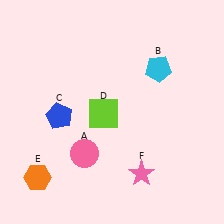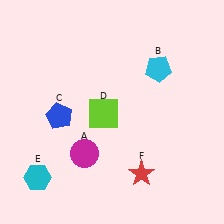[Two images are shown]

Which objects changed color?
A changed from pink to magenta. E changed from orange to cyan. F changed from pink to red.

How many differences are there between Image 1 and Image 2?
There are 3 differences between the two images.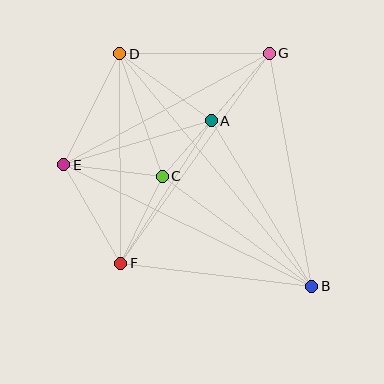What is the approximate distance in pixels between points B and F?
The distance between B and F is approximately 192 pixels.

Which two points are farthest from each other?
Points B and D are farthest from each other.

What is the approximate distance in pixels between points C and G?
The distance between C and G is approximately 163 pixels.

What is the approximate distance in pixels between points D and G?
The distance between D and G is approximately 149 pixels.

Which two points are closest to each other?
Points A and C are closest to each other.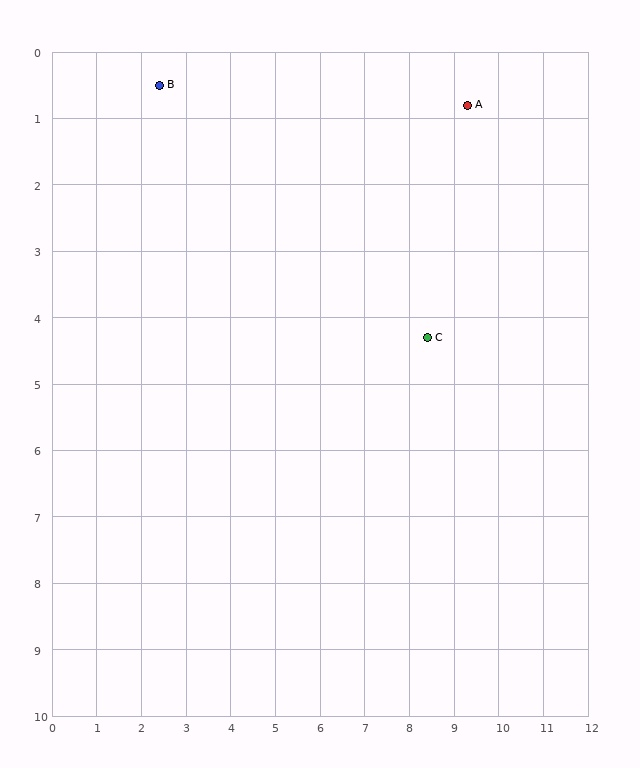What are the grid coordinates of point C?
Point C is at approximately (8.4, 4.3).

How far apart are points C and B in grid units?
Points C and B are about 7.1 grid units apart.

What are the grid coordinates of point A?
Point A is at approximately (9.3, 0.8).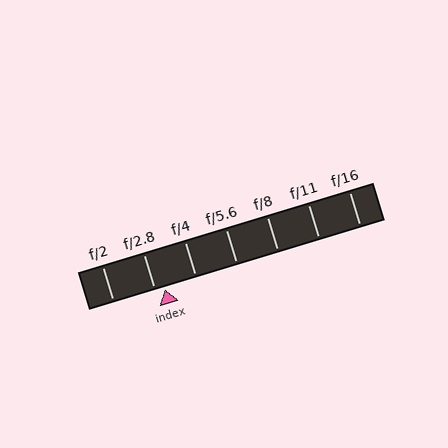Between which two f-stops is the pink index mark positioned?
The index mark is between f/2.8 and f/4.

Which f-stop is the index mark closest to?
The index mark is closest to f/2.8.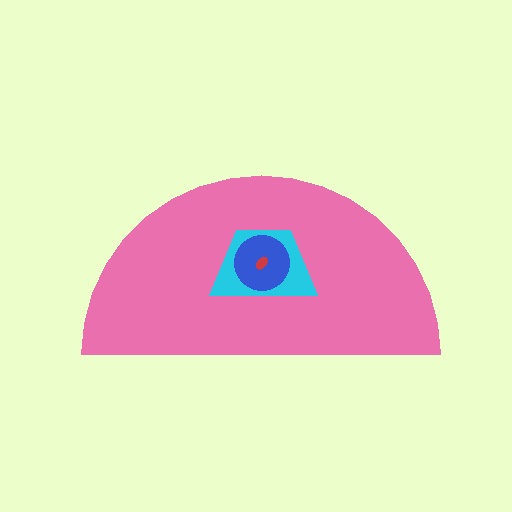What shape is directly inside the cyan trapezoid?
The blue circle.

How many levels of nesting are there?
4.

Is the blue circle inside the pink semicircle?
Yes.